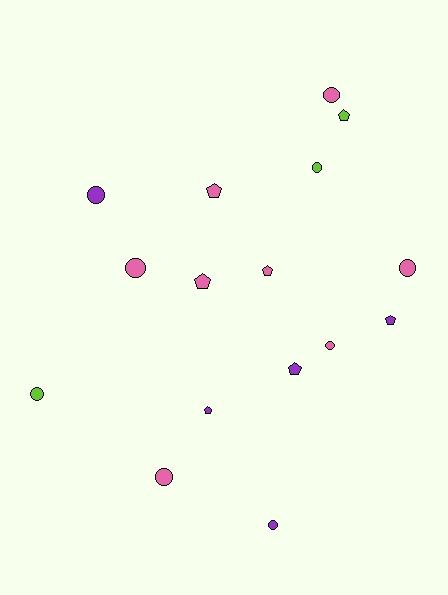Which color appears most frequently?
Pink, with 8 objects.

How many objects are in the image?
There are 16 objects.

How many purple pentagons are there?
There are 3 purple pentagons.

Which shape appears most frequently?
Circle, with 9 objects.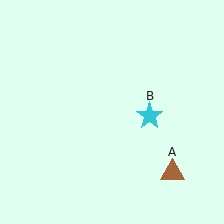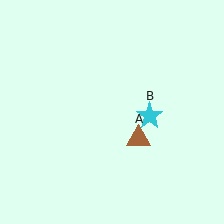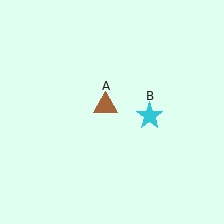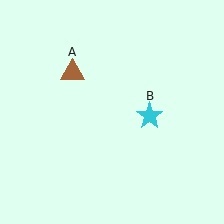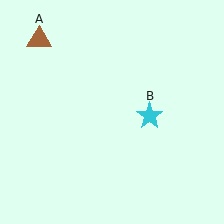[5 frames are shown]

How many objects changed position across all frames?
1 object changed position: brown triangle (object A).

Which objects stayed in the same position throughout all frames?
Cyan star (object B) remained stationary.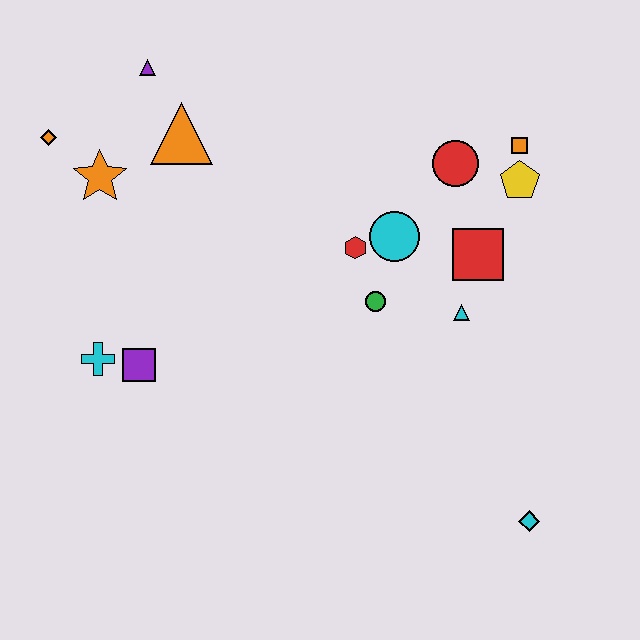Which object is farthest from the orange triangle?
The cyan diamond is farthest from the orange triangle.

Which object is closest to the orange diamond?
The orange star is closest to the orange diamond.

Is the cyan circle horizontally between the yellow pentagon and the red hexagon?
Yes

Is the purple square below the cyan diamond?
No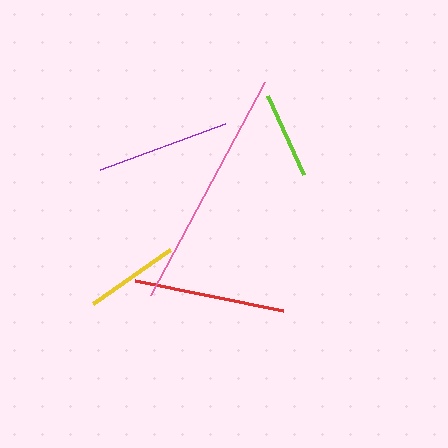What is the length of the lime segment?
The lime segment is approximately 86 pixels long.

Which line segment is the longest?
The pink line is the longest at approximately 242 pixels.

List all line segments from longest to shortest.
From longest to shortest: pink, red, purple, yellow, lime.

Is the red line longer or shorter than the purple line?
The red line is longer than the purple line.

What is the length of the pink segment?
The pink segment is approximately 242 pixels long.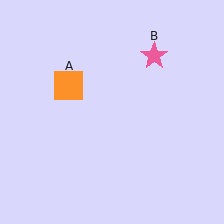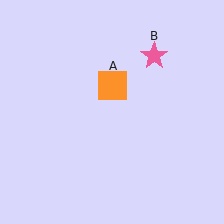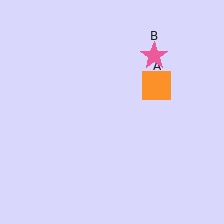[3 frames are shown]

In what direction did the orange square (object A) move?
The orange square (object A) moved right.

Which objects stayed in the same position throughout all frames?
Pink star (object B) remained stationary.